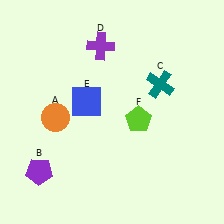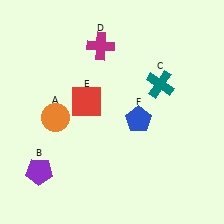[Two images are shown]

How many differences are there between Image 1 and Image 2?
There are 3 differences between the two images.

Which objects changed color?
D changed from purple to magenta. E changed from blue to red. F changed from lime to blue.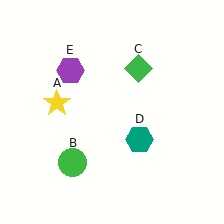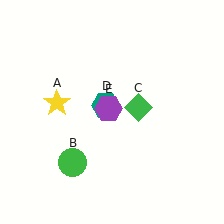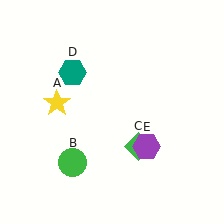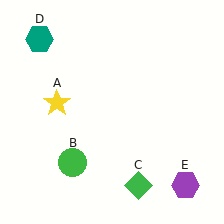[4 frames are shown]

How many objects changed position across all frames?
3 objects changed position: green diamond (object C), teal hexagon (object D), purple hexagon (object E).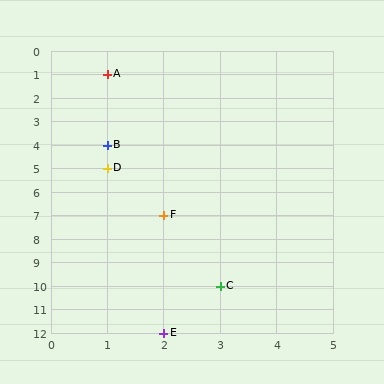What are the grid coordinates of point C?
Point C is at grid coordinates (3, 10).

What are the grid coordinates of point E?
Point E is at grid coordinates (2, 12).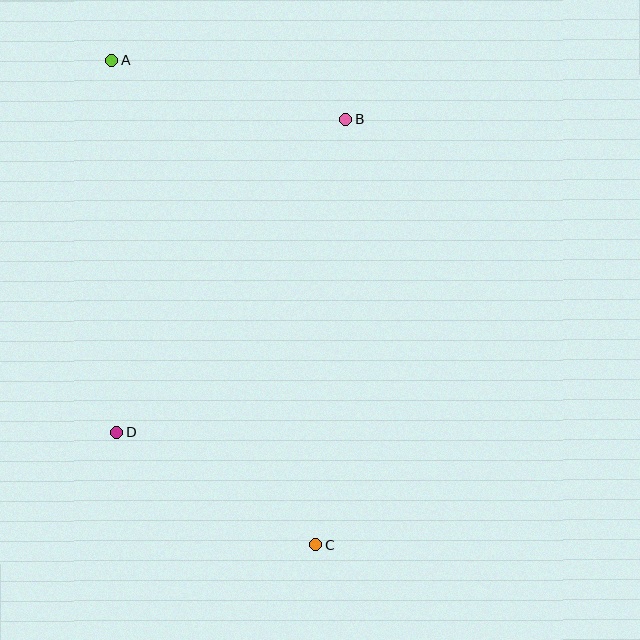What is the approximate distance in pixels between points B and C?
The distance between B and C is approximately 427 pixels.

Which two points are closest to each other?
Points C and D are closest to each other.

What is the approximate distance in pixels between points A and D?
The distance between A and D is approximately 372 pixels.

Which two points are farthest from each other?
Points A and C are farthest from each other.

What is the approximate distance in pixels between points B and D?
The distance between B and D is approximately 388 pixels.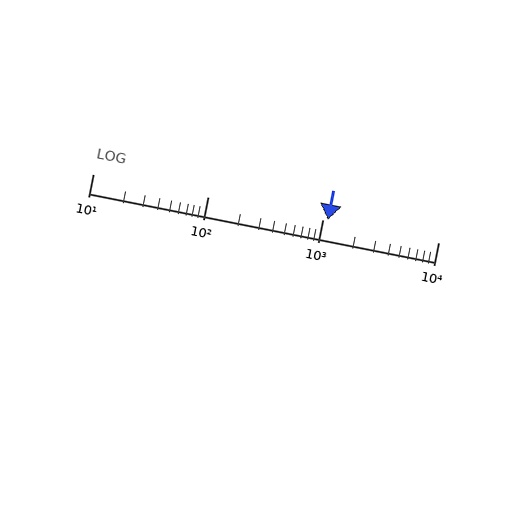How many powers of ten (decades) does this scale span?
The scale spans 3 decades, from 10 to 10000.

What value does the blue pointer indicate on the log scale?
The pointer indicates approximately 1100.